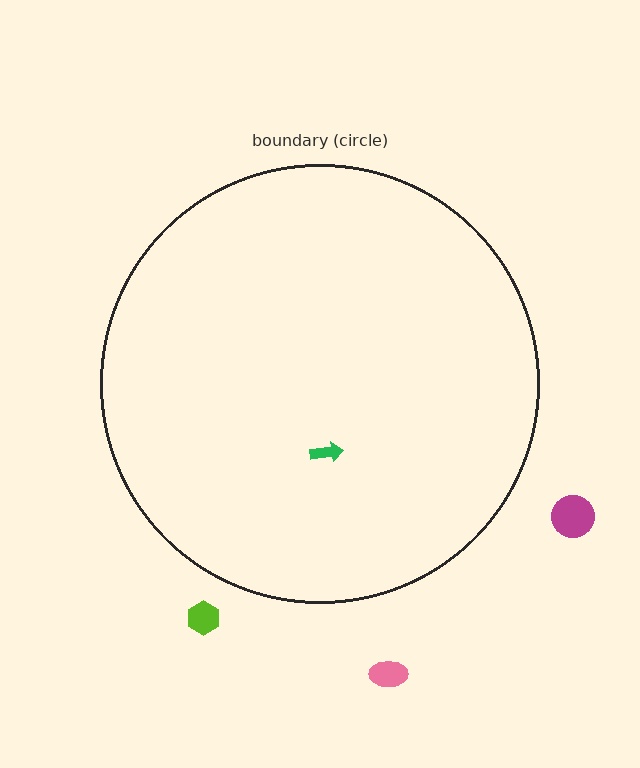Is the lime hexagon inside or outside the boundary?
Outside.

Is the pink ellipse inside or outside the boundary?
Outside.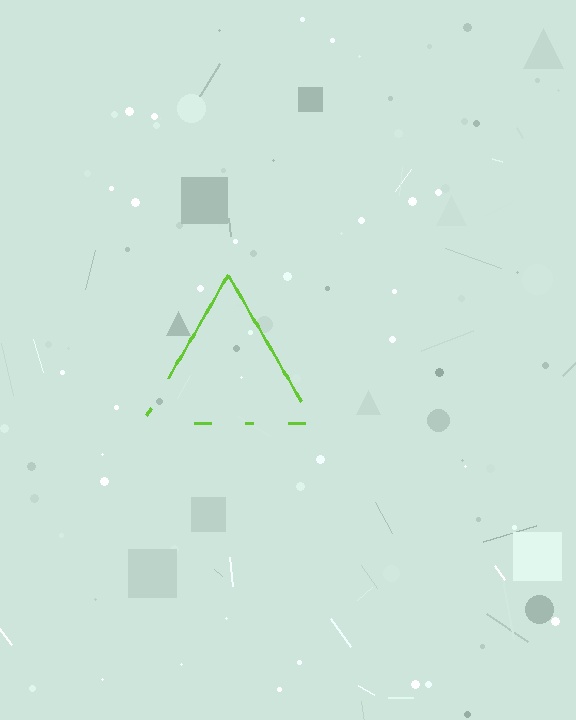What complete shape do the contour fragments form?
The contour fragments form a triangle.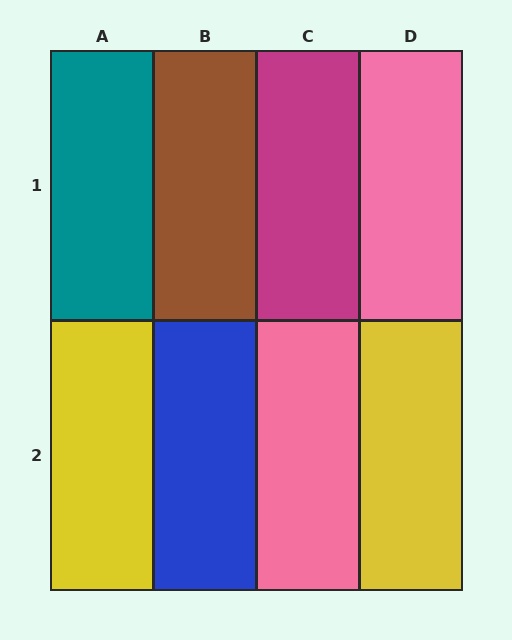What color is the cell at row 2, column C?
Pink.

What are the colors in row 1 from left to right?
Teal, brown, magenta, pink.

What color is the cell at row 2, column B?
Blue.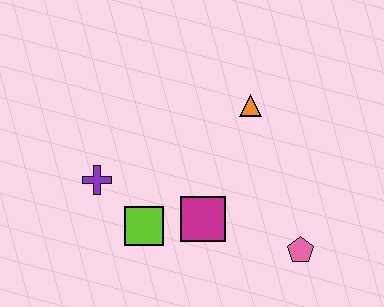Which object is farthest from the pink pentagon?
The purple cross is farthest from the pink pentagon.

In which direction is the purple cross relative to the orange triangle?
The purple cross is to the left of the orange triangle.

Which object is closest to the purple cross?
The lime square is closest to the purple cross.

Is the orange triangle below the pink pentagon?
No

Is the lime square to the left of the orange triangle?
Yes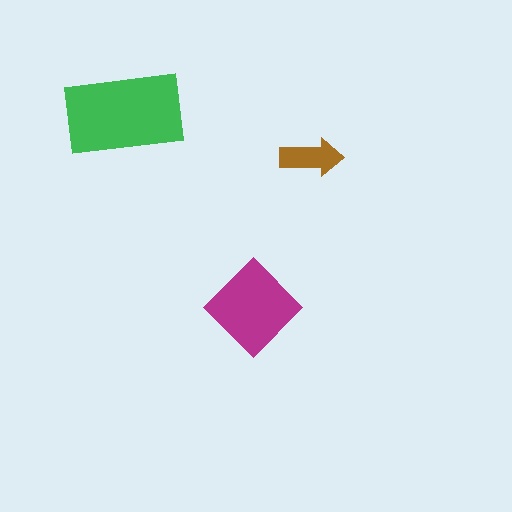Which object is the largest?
The green rectangle.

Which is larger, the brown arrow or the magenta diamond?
The magenta diamond.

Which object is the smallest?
The brown arrow.